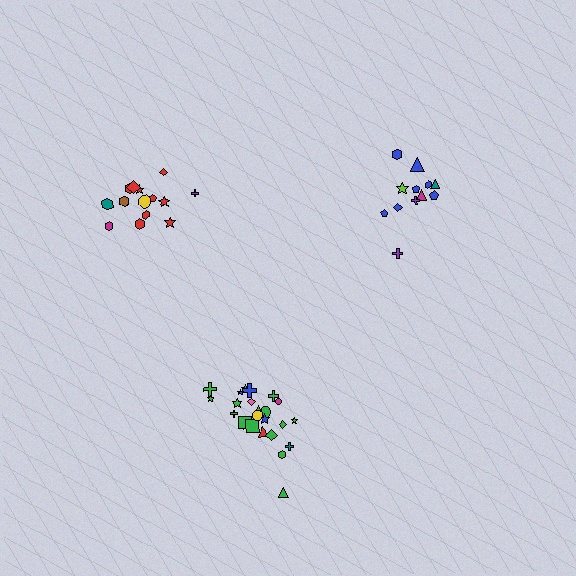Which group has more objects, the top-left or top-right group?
The top-left group.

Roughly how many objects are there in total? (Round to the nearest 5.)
Roughly 50 objects in total.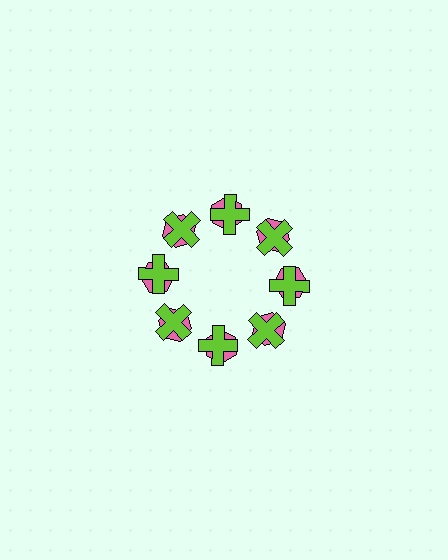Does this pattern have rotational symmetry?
Yes, this pattern has 8-fold rotational symmetry. It looks the same after rotating 45 degrees around the center.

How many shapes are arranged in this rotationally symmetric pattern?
There are 16 shapes, arranged in 8 groups of 2.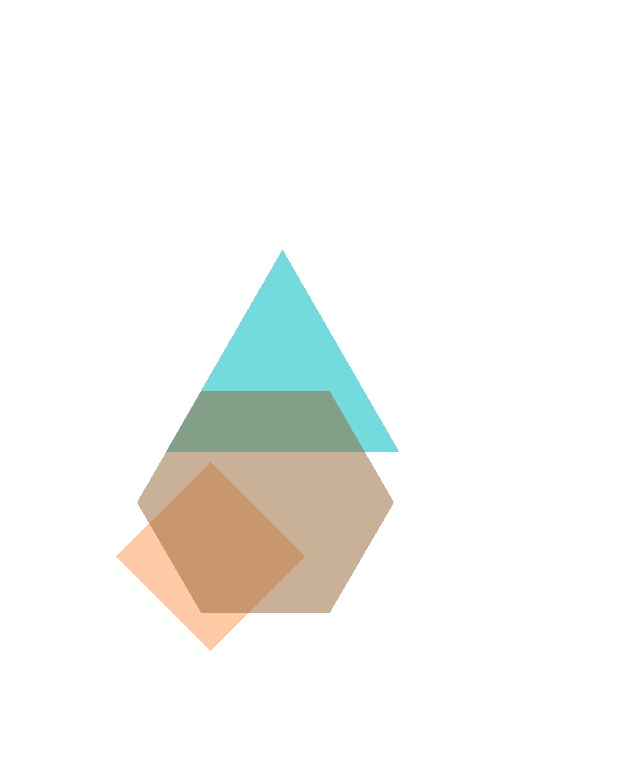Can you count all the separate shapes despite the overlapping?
Yes, there are 3 separate shapes.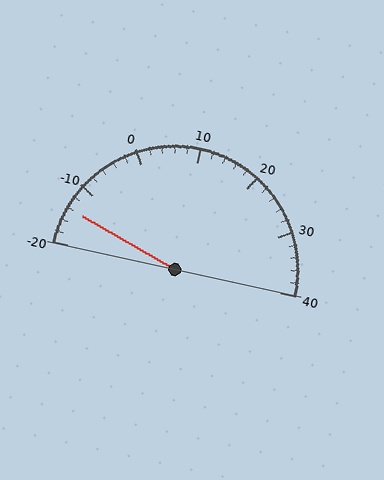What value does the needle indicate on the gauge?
The needle indicates approximately -14.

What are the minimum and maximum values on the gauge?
The gauge ranges from -20 to 40.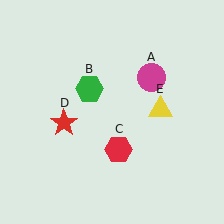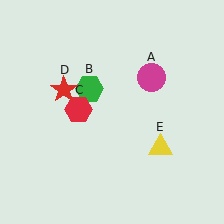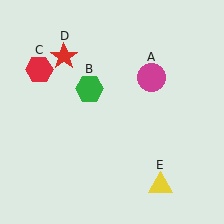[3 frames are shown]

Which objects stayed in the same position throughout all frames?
Magenta circle (object A) and green hexagon (object B) remained stationary.